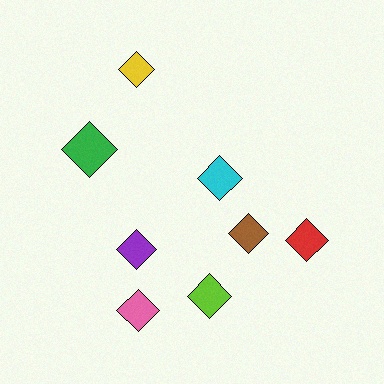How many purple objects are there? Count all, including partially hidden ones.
There is 1 purple object.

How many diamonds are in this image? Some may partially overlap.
There are 8 diamonds.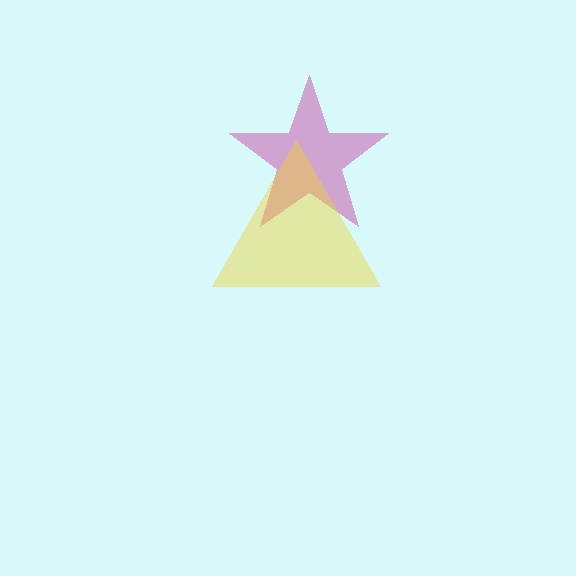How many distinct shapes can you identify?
There are 2 distinct shapes: a magenta star, a yellow triangle.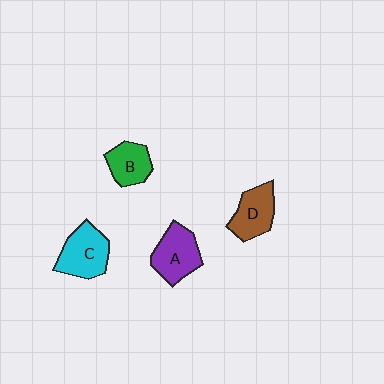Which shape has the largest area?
Shape C (cyan).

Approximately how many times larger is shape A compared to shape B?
Approximately 1.3 times.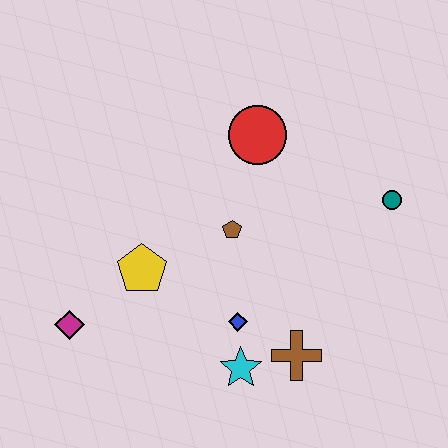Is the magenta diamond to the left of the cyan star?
Yes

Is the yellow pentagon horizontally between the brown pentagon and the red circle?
No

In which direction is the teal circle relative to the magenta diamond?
The teal circle is to the right of the magenta diamond.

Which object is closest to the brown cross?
The cyan star is closest to the brown cross.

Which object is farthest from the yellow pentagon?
The teal circle is farthest from the yellow pentagon.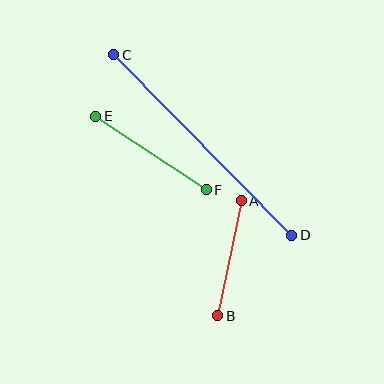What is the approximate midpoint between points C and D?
The midpoint is at approximately (203, 145) pixels.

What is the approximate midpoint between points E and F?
The midpoint is at approximately (151, 153) pixels.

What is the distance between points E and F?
The distance is approximately 133 pixels.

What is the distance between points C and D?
The distance is approximately 253 pixels.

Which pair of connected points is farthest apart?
Points C and D are farthest apart.